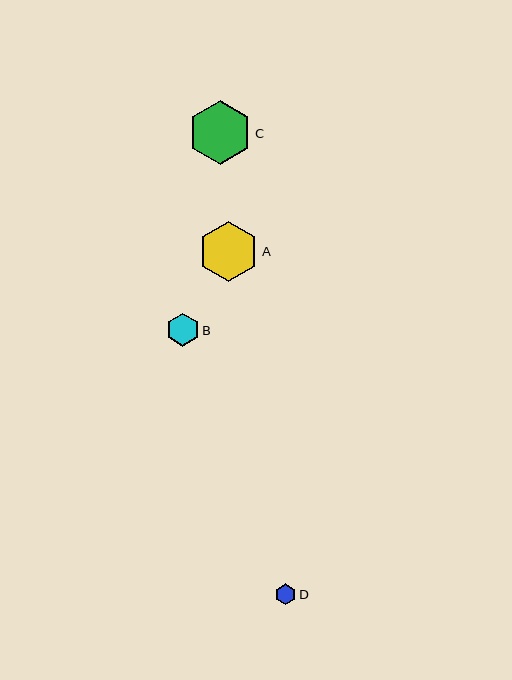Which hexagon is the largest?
Hexagon C is the largest with a size of approximately 64 pixels.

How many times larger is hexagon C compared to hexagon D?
Hexagon C is approximately 3.0 times the size of hexagon D.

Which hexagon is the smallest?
Hexagon D is the smallest with a size of approximately 21 pixels.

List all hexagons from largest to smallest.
From largest to smallest: C, A, B, D.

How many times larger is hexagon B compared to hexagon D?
Hexagon B is approximately 1.6 times the size of hexagon D.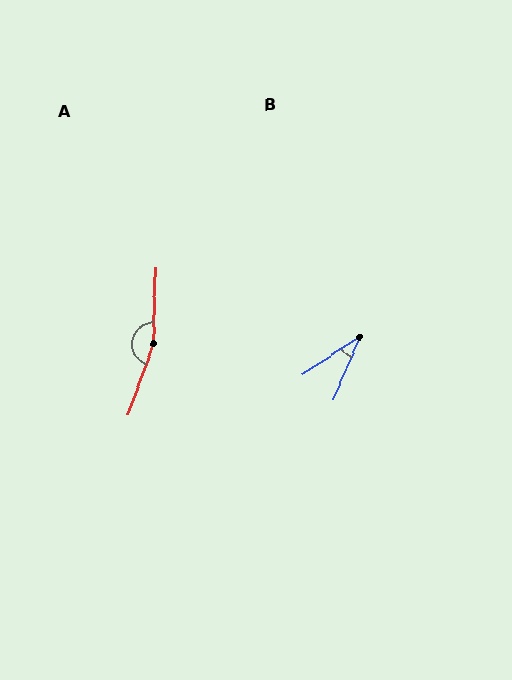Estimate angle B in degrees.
Approximately 33 degrees.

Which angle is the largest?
A, at approximately 162 degrees.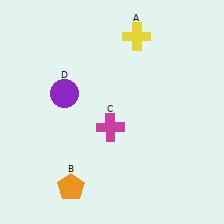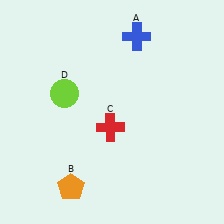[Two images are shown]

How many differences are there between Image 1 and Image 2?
There are 3 differences between the two images.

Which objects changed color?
A changed from yellow to blue. C changed from magenta to red. D changed from purple to lime.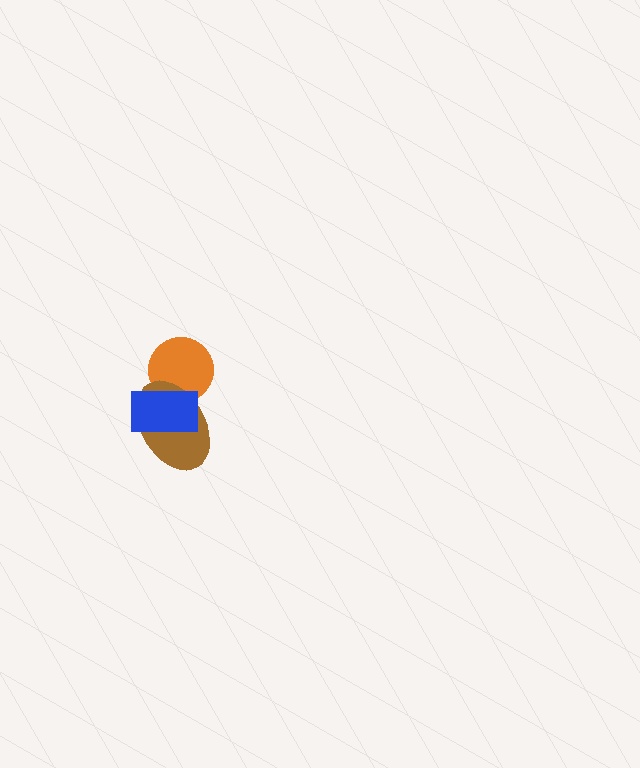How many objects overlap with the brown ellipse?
2 objects overlap with the brown ellipse.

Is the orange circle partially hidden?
Yes, it is partially covered by another shape.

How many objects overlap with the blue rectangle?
2 objects overlap with the blue rectangle.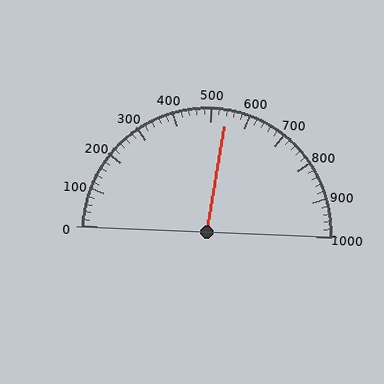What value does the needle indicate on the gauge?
The needle indicates approximately 540.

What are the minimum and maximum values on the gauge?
The gauge ranges from 0 to 1000.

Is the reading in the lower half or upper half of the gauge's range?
The reading is in the upper half of the range (0 to 1000).